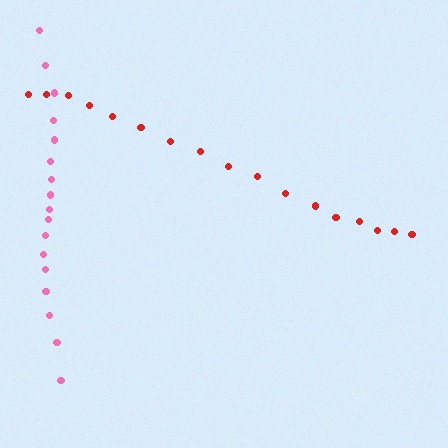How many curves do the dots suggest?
There are 2 distinct paths.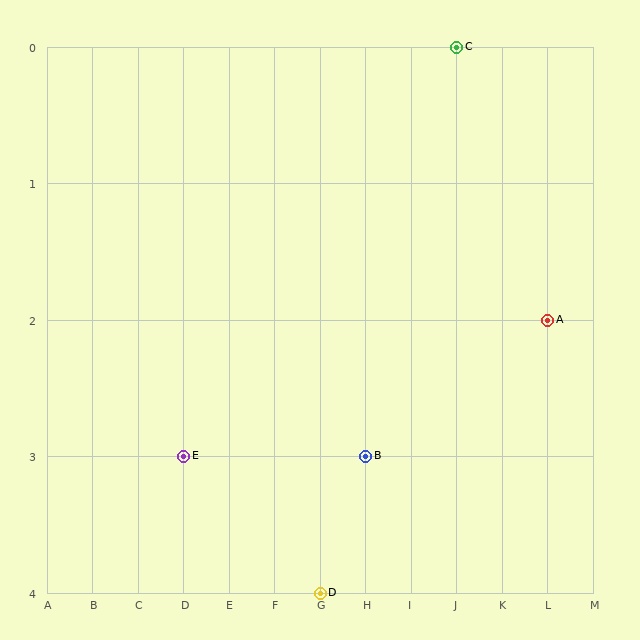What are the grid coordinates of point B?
Point B is at grid coordinates (H, 3).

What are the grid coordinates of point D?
Point D is at grid coordinates (G, 4).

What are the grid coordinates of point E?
Point E is at grid coordinates (D, 3).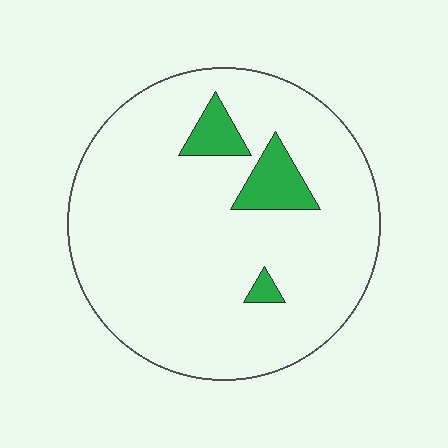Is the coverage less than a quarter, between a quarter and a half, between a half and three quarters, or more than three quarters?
Less than a quarter.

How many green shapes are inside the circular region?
3.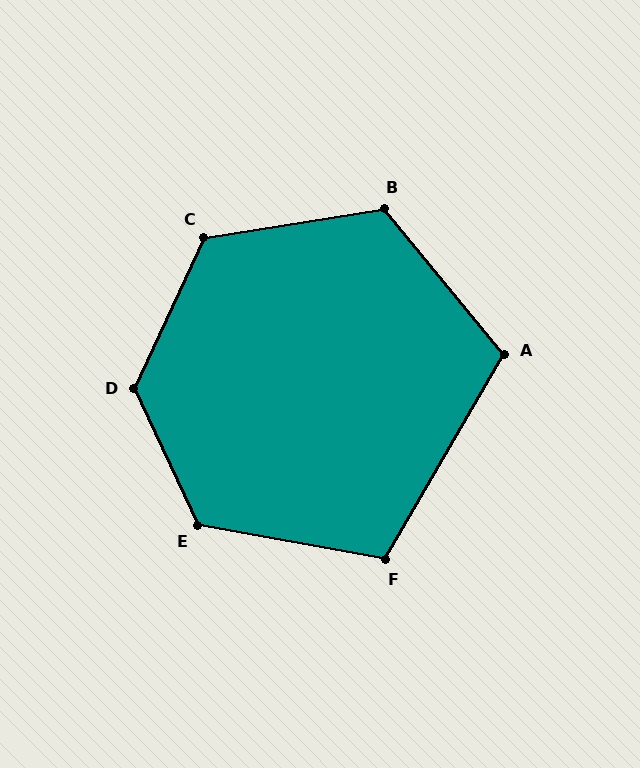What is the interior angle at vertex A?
Approximately 110 degrees (obtuse).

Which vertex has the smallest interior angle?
F, at approximately 110 degrees.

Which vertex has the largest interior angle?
D, at approximately 130 degrees.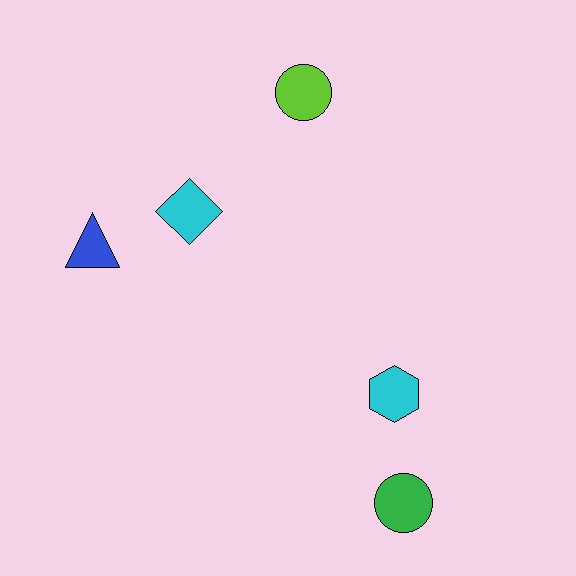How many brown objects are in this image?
There are no brown objects.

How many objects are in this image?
There are 5 objects.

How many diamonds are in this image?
There is 1 diamond.